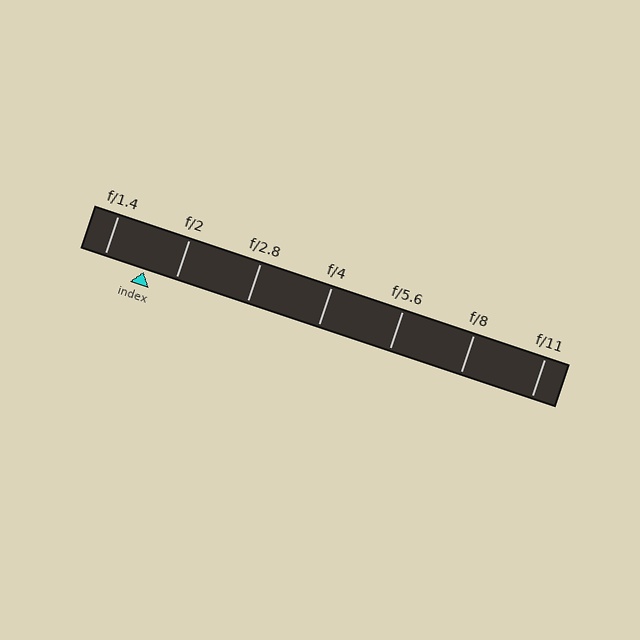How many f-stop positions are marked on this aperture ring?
There are 7 f-stop positions marked.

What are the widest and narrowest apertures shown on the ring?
The widest aperture shown is f/1.4 and the narrowest is f/11.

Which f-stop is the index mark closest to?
The index mark is closest to f/2.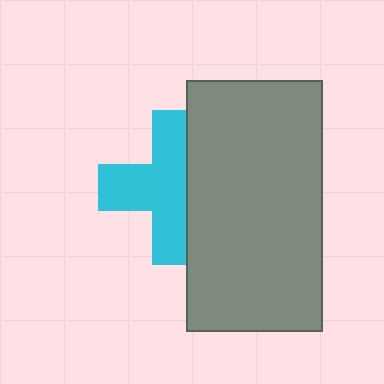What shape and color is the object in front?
The object in front is a gray rectangle.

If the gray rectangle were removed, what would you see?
You would see the complete cyan cross.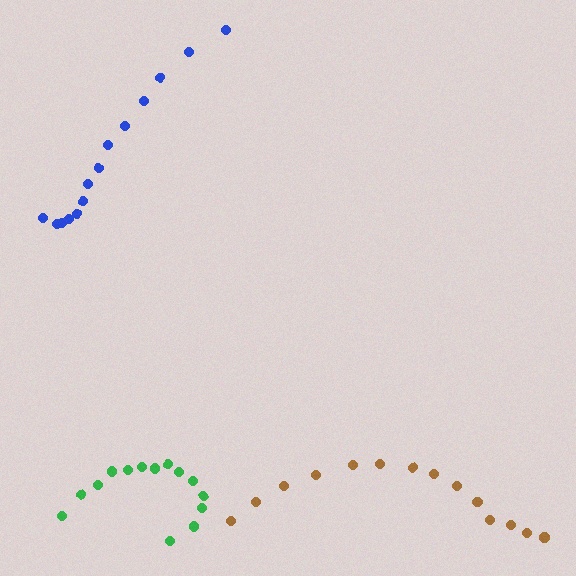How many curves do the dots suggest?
There are 3 distinct paths.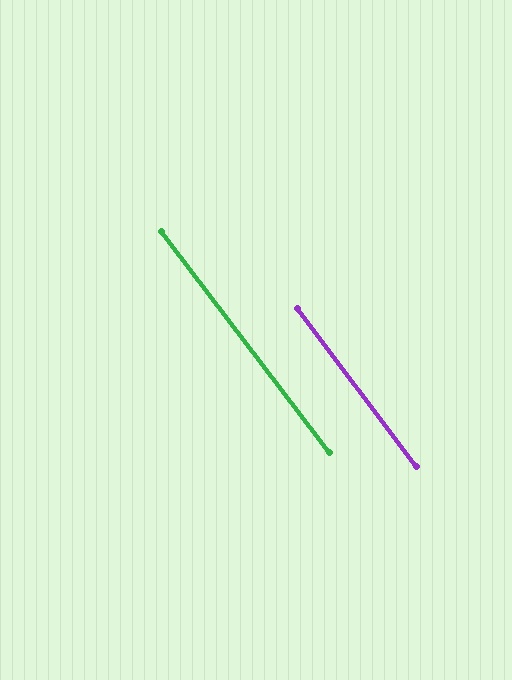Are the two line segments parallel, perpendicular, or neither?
Parallel — their directions differ by only 0.4°.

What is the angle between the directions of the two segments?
Approximately 0 degrees.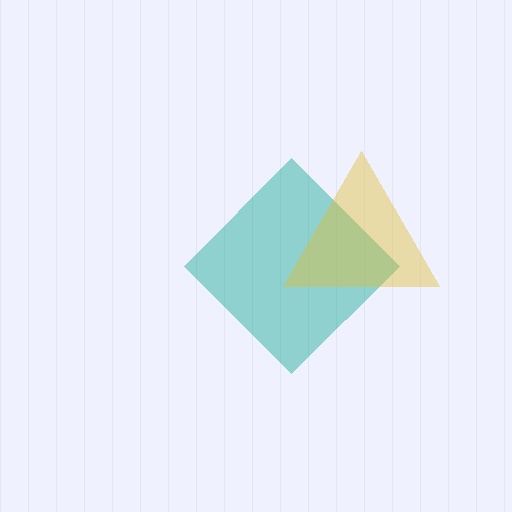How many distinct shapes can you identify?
There are 2 distinct shapes: a teal diamond, a yellow triangle.